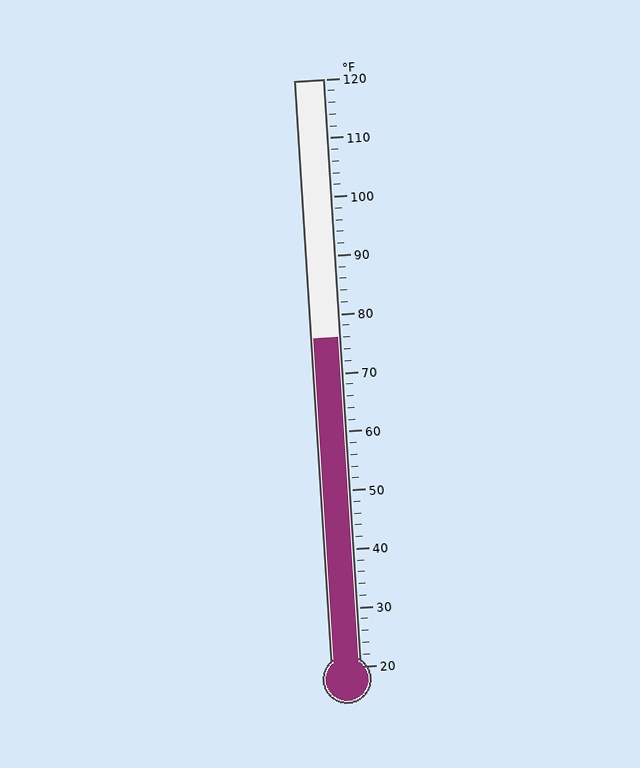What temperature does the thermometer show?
The thermometer shows approximately 76°F.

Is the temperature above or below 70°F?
The temperature is above 70°F.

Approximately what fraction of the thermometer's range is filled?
The thermometer is filled to approximately 55% of its range.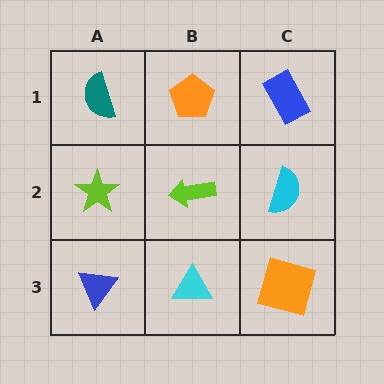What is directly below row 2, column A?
A blue triangle.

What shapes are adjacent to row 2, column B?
An orange pentagon (row 1, column B), a cyan triangle (row 3, column B), a lime star (row 2, column A), a cyan semicircle (row 2, column C).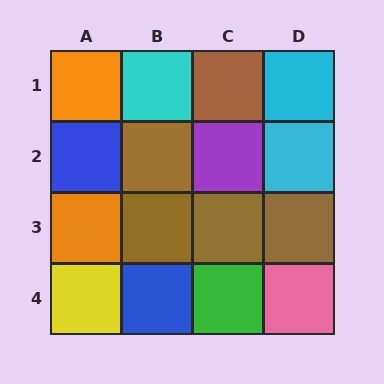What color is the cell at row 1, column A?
Orange.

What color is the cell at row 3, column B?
Brown.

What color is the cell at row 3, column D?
Brown.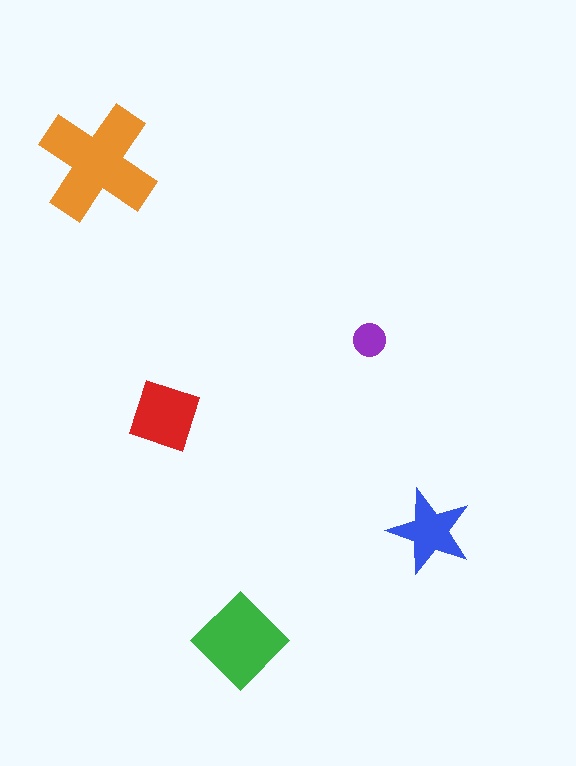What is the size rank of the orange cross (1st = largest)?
1st.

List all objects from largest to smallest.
The orange cross, the green diamond, the red square, the blue star, the purple circle.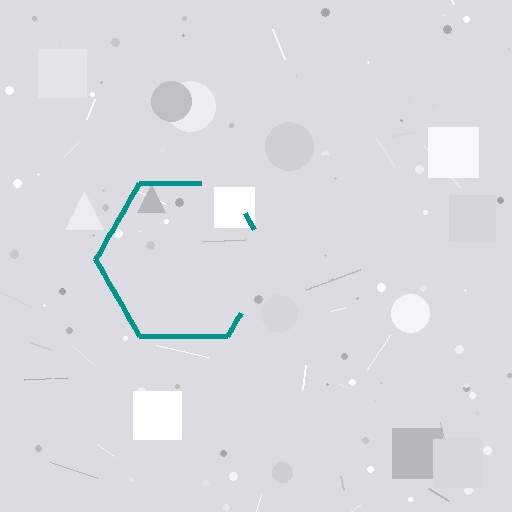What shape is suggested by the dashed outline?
The dashed outline suggests a hexagon.